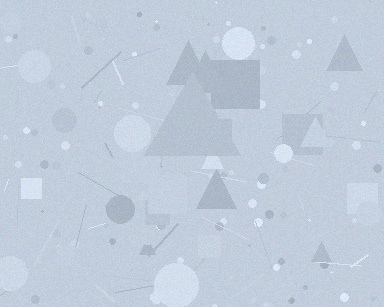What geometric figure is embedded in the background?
A triangle is embedded in the background.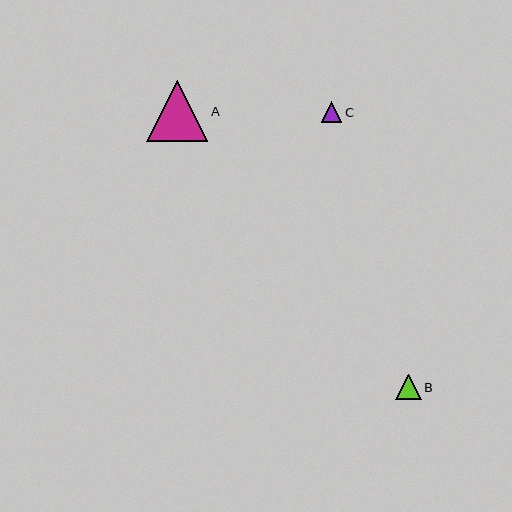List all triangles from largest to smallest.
From largest to smallest: A, B, C.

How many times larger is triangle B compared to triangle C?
Triangle B is approximately 1.2 times the size of triangle C.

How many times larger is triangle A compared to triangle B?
Triangle A is approximately 2.4 times the size of triangle B.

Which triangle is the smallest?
Triangle C is the smallest with a size of approximately 20 pixels.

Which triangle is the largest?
Triangle A is the largest with a size of approximately 61 pixels.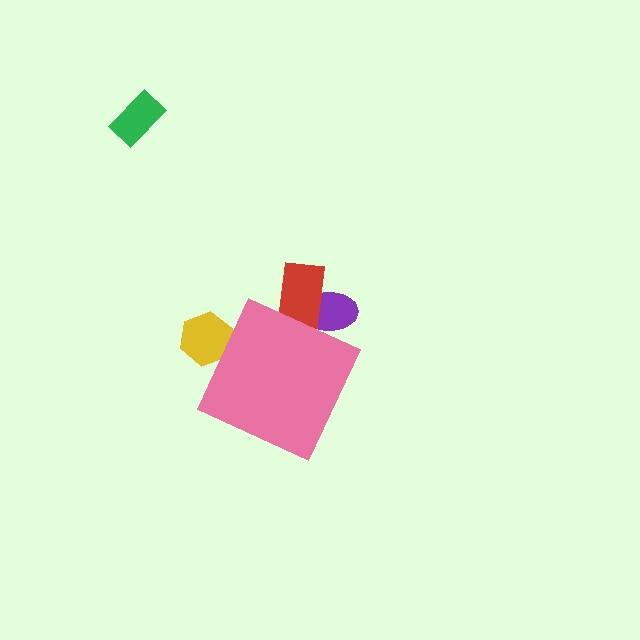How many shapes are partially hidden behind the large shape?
3 shapes are partially hidden.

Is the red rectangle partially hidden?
Yes, the red rectangle is partially hidden behind the pink diamond.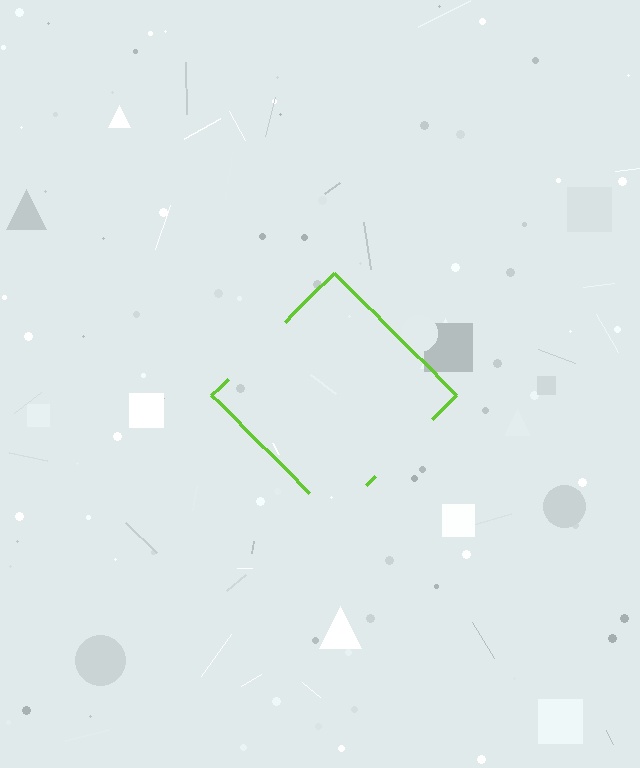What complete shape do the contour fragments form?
The contour fragments form a diamond.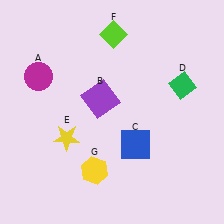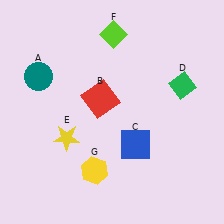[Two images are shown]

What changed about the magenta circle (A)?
In Image 1, A is magenta. In Image 2, it changed to teal.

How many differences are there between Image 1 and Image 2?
There are 2 differences between the two images.